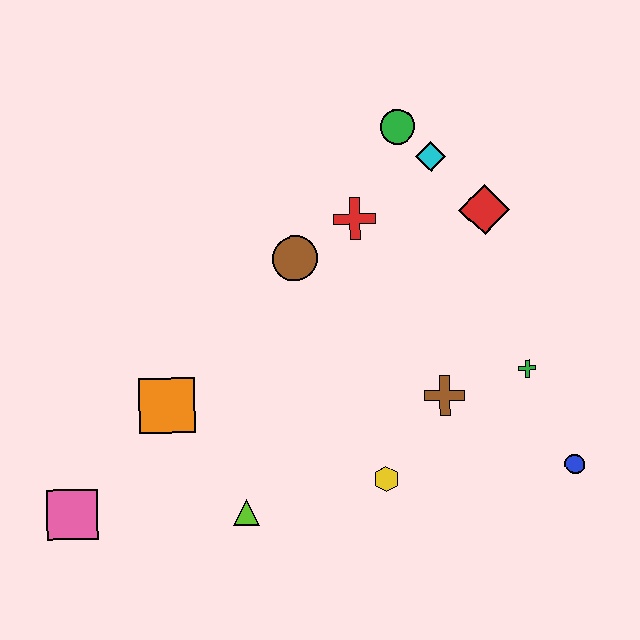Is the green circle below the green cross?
No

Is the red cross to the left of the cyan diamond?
Yes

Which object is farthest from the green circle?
The pink square is farthest from the green circle.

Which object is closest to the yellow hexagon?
The brown cross is closest to the yellow hexagon.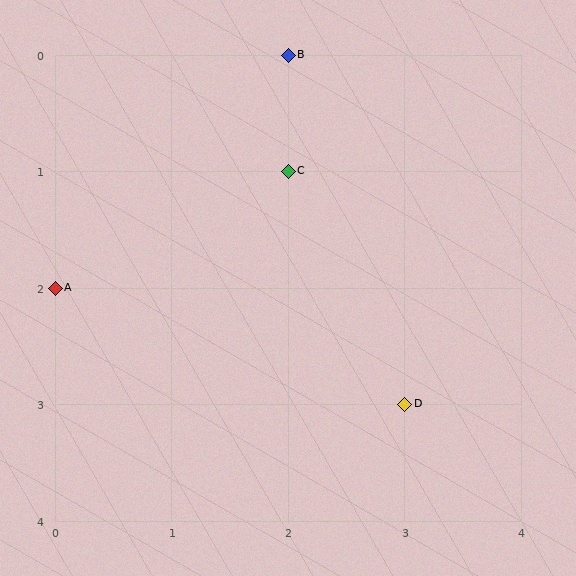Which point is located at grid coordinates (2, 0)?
Point B is at (2, 0).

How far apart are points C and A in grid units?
Points C and A are 2 columns and 1 row apart (about 2.2 grid units diagonally).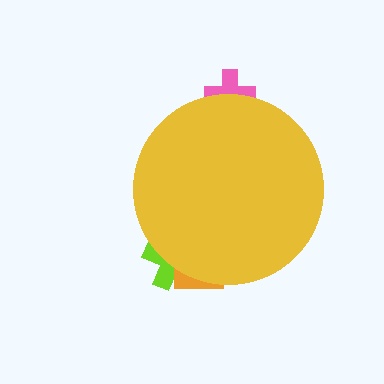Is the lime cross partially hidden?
Yes, the lime cross is partially hidden behind the yellow circle.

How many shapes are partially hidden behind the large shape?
3 shapes are partially hidden.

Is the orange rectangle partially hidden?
Yes, the orange rectangle is partially hidden behind the yellow circle.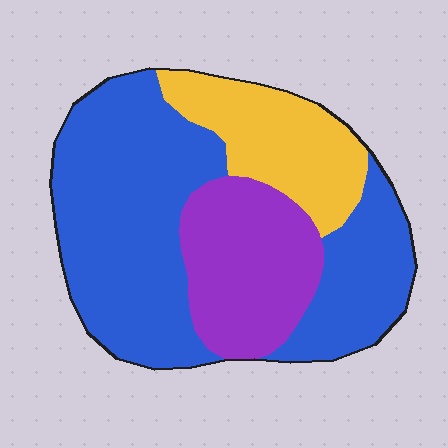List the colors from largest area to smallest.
From largest to smallest: blue, purple, yellow.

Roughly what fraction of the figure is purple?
Purple covers around 25% of the figure.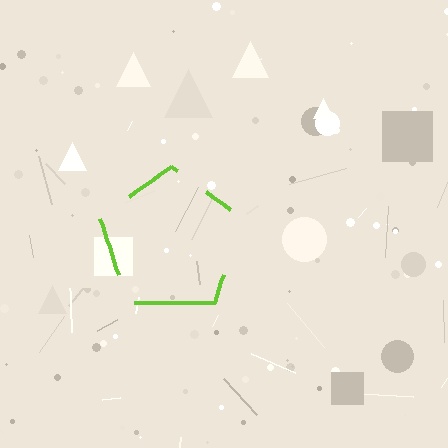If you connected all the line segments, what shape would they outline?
They would outline a pentagon.